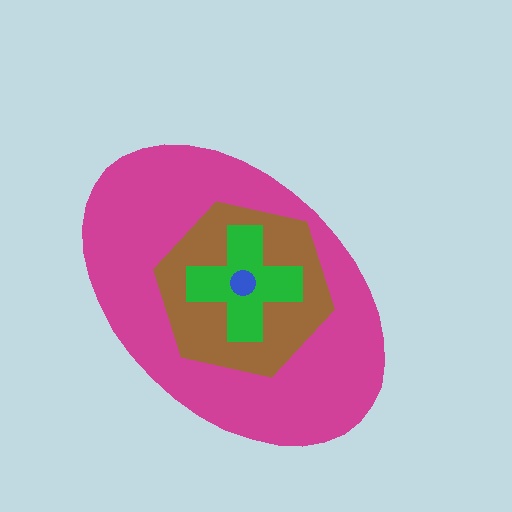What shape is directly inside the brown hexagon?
The green cross.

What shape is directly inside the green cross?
The blue circle.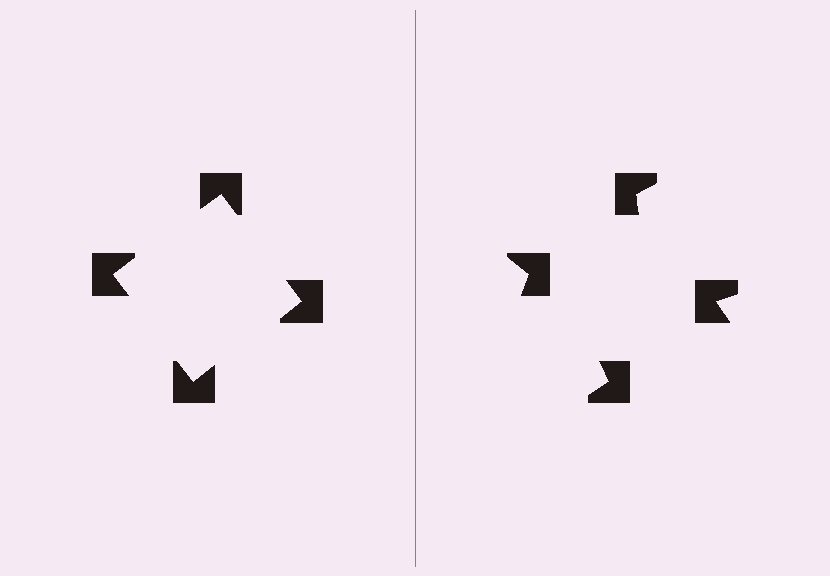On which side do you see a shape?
An illusory square appears on the left side. On the right side the wedge cuts are rotated, so no coherent shape forms.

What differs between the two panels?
The notched squares are positioned identically on both sides; only the wedge orientations differ. On the left they align to a square; on the right they are misaligned.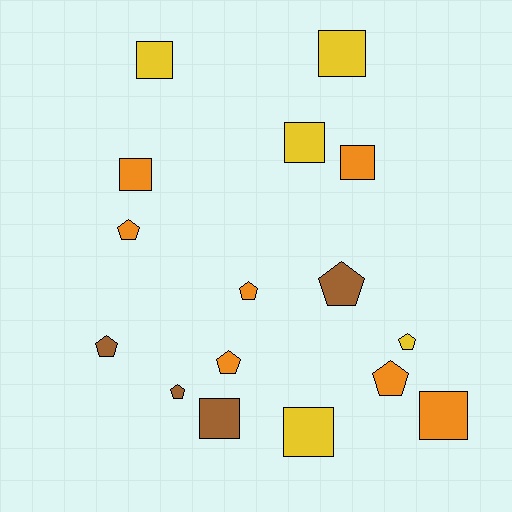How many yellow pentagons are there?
There is 1 yellow pentagon.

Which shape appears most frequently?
Pentagon, with 8 objects.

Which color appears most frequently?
Orange, with 7 objects.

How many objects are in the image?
There are 16 objects.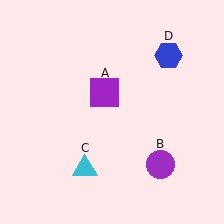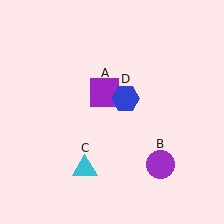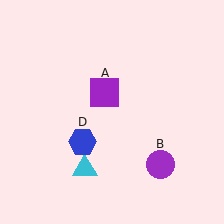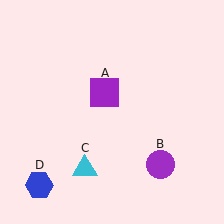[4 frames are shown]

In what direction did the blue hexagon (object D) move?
The blue hexagon (object D) moved down and to the left.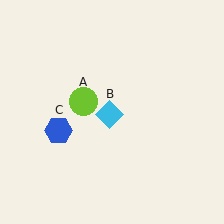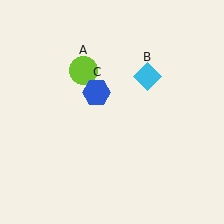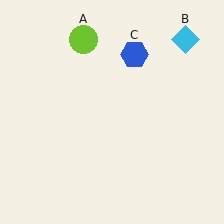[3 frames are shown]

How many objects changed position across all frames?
3 objects changed position: lime circle (object A), cyan diamond (object B), blue hexagon (object C).